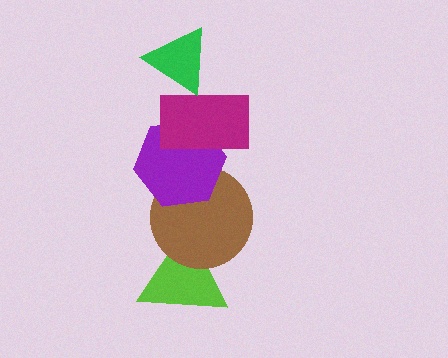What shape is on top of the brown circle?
The purple hexagon is on top of the brown circle.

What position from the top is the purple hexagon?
The purple hexagon is 3rd from the top.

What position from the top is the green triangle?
The green triangle is 1st from the top.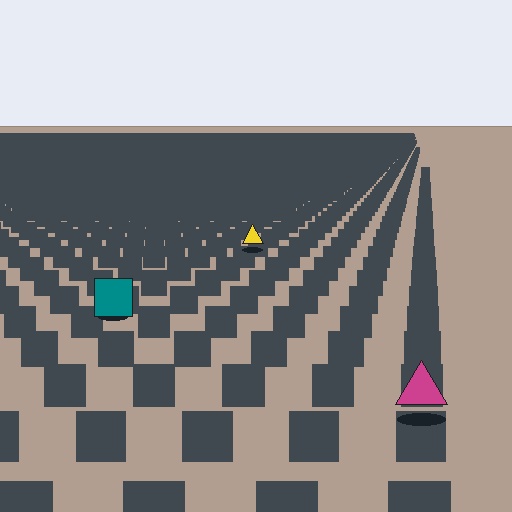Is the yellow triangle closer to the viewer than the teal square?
No. The teal square is closer — you can tell from the texture gradient: the ground texture is coarser near it.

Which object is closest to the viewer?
The magenta triangle is closest. The texture marks near it are larger and more spread out.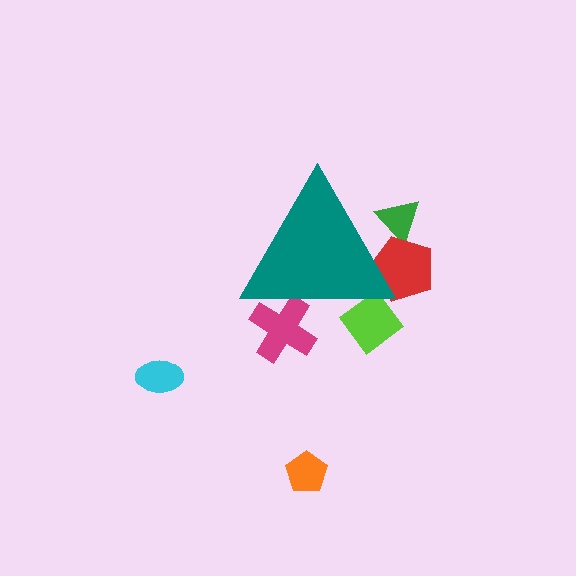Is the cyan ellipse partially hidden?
No, the cyan ellipse is fully visible.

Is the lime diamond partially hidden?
Yes, the lime diamond is partially hidden behind the teal triangle.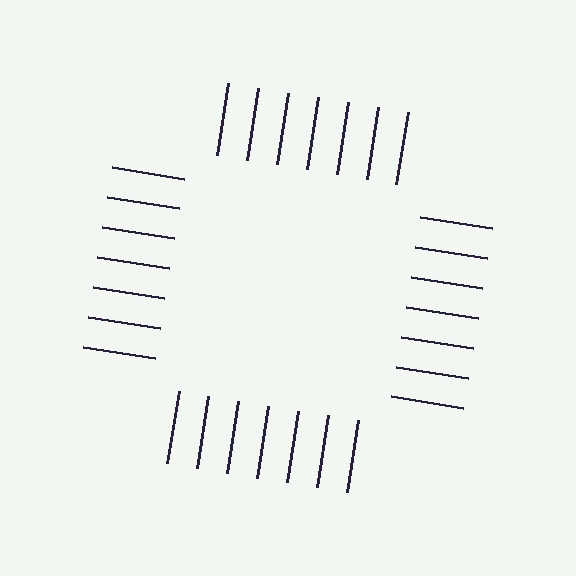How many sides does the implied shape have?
4 sides — the line-ends trace a square.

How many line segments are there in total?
28 — 7 along each of the 4 edges.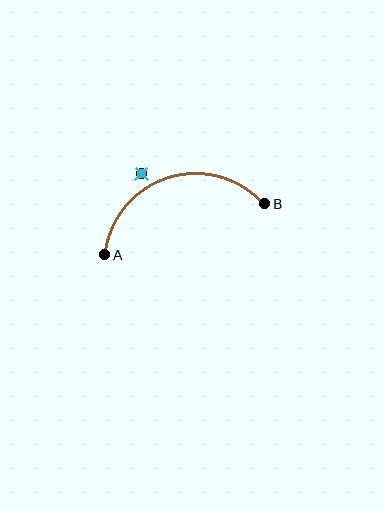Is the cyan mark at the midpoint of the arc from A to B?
No — the cyan mark does not lie on the arc at all. It sits slightly outside the curve.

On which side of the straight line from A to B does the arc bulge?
The arc bulges above the straight line connecting A and B.